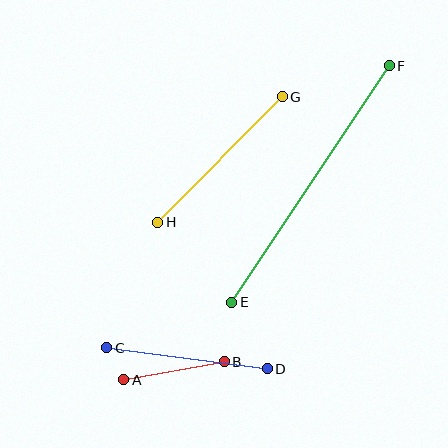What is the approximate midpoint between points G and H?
The midpoint is at approximately (220, 159) pixels.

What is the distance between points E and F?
The distance is approximately 284 pixels.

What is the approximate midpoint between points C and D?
The midpoint is at approximately (187, 358) pixels.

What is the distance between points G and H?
The distance is approximately 177 pixels.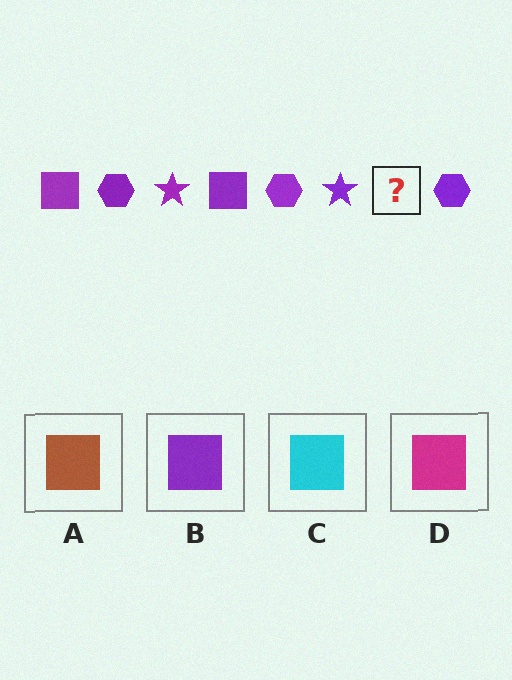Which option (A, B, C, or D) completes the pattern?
B.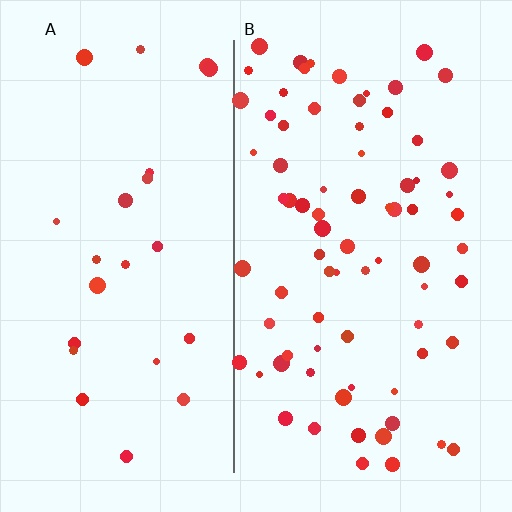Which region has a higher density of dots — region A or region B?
B (the right).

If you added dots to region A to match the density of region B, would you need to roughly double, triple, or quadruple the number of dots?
Approximately triple.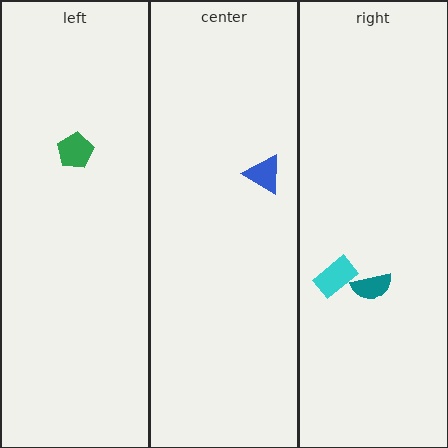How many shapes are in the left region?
1.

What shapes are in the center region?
The blue triangle.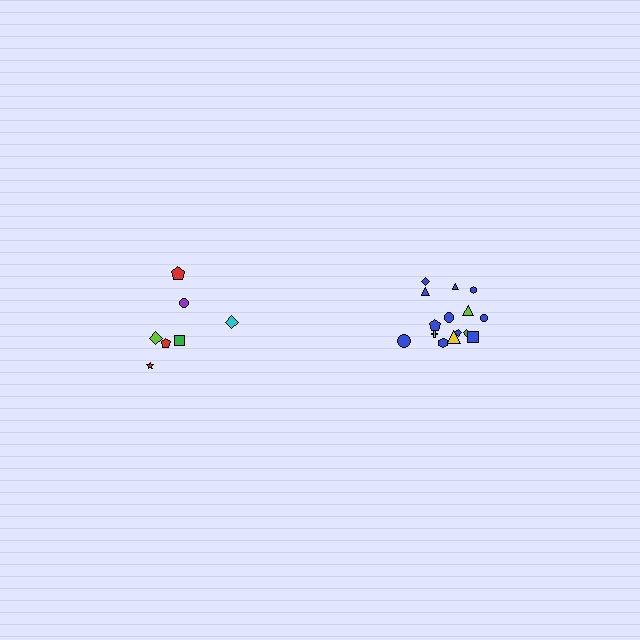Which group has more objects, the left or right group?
The right group.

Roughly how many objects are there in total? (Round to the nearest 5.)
Roughly 20 objects in total.